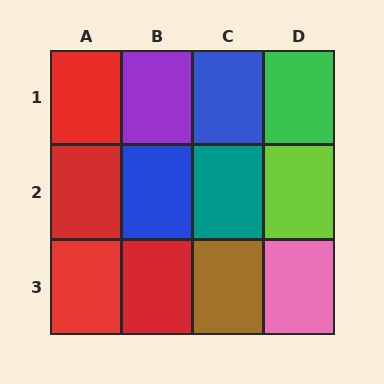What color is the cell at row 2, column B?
Blue.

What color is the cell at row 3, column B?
Red.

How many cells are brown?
1 cell is brown.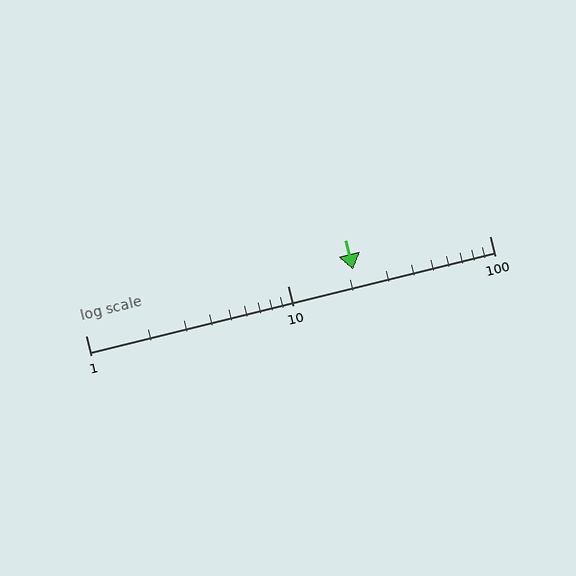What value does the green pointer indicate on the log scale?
The pointer indicates approximately 21.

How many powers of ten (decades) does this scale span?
The scale spans 2 decades, from 1 to 100.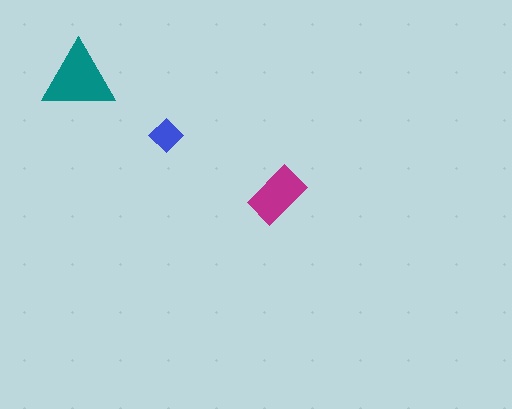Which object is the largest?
The teal triangle.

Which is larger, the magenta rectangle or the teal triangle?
The teal triangle.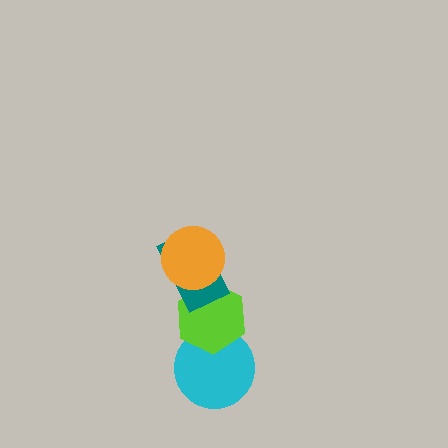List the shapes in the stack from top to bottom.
From top to bottom: the orange circle, the teal rectangle, the lime hexagon, the cyan circle.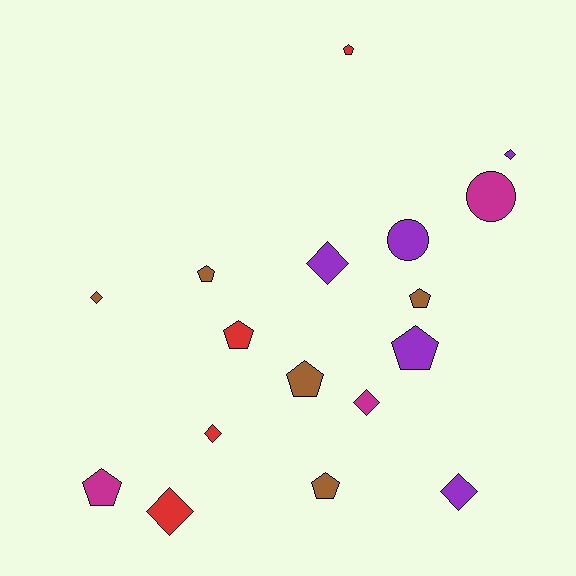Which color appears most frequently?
Brown, with 5 objects.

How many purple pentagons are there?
There is 1 purple pentagon.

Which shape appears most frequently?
Pentagon, with 8 objects.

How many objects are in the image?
There are 17 objects.